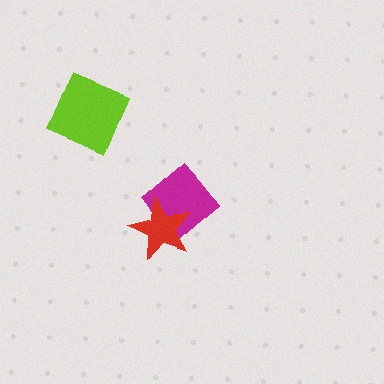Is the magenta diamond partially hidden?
Yes, it is partially covered by another shape.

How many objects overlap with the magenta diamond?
1 object overlaps with the magenta diamond.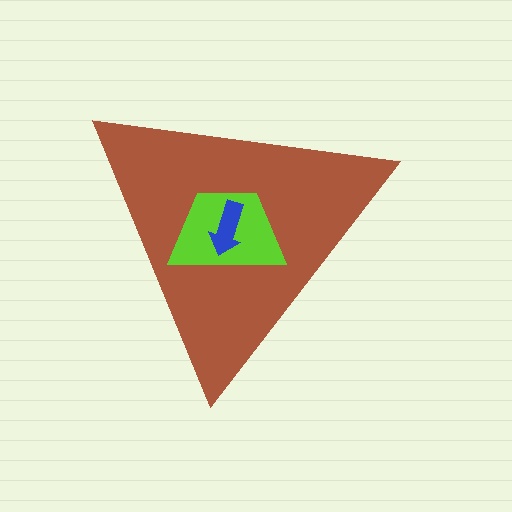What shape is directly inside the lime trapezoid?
The blue arrow.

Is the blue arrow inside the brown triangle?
Yes.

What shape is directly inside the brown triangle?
The lime trapezoid.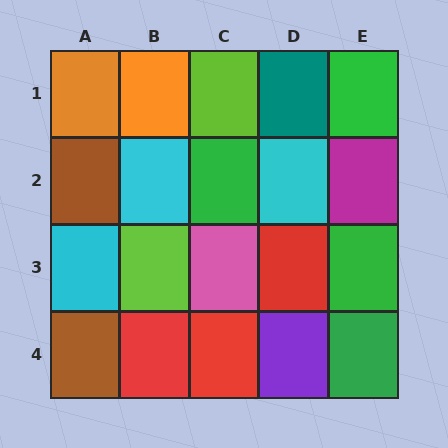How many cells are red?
3 cells are red.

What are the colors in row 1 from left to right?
Orange, orange, lime, teal, green.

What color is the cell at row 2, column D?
Cyan.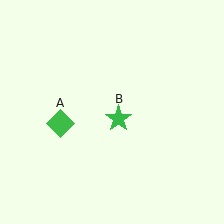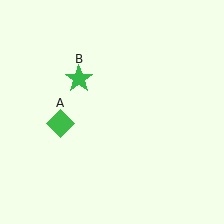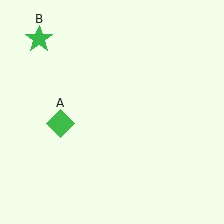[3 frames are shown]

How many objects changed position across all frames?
1 object changed position: green star (object B).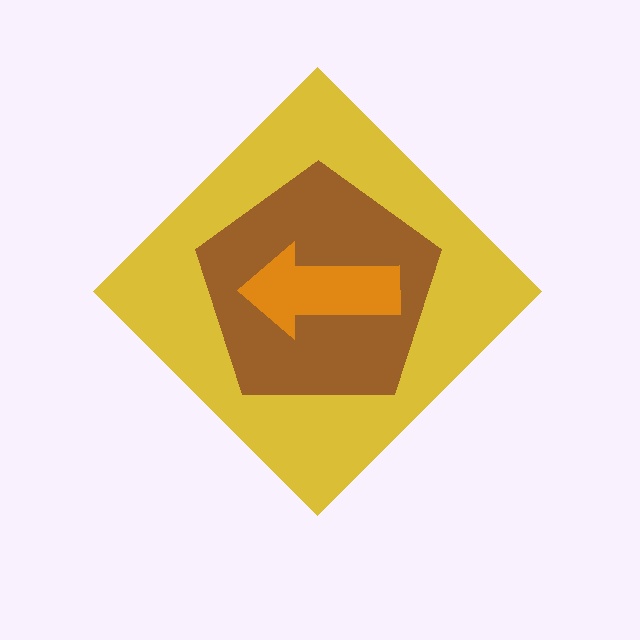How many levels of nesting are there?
3.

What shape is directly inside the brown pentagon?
The orange arrow.